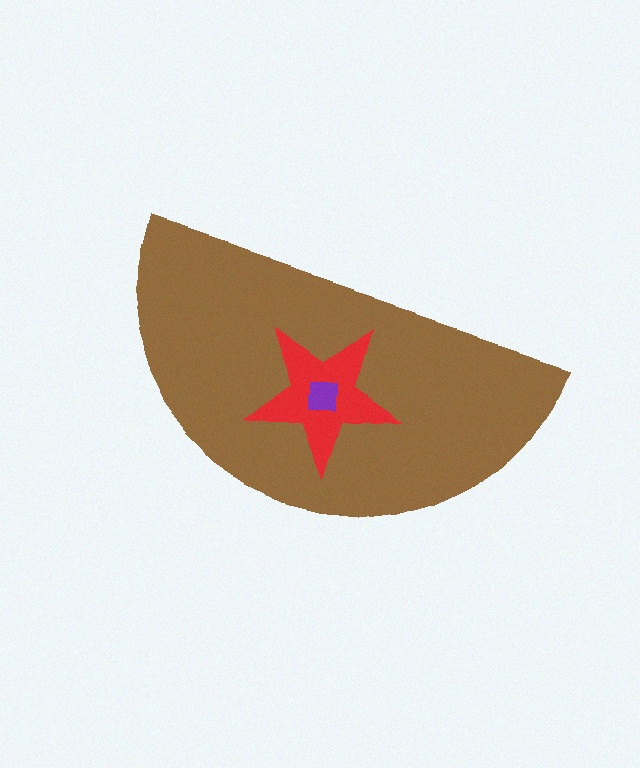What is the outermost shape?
The brown semicircle.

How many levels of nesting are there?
3.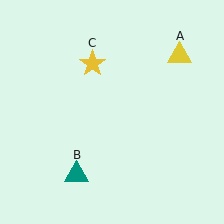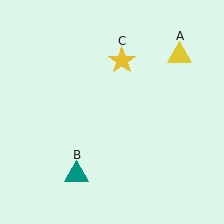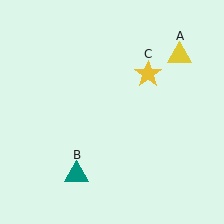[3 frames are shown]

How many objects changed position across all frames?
1 object changed position: yellow star (object C).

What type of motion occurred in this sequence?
The yellow star (object C) rotated clockwise around the center of the scene.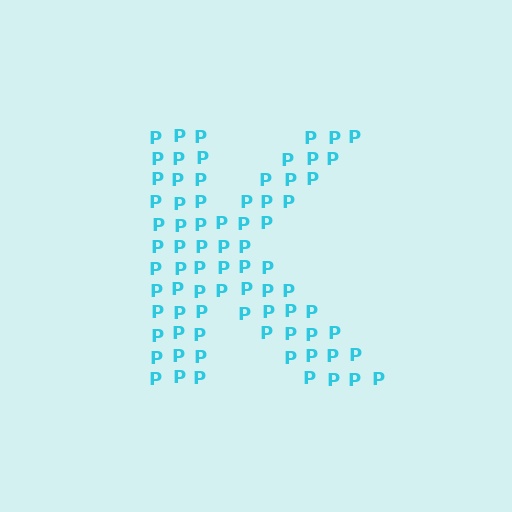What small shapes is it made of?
It is made of small letter P's.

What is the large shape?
The large shape is the letter K.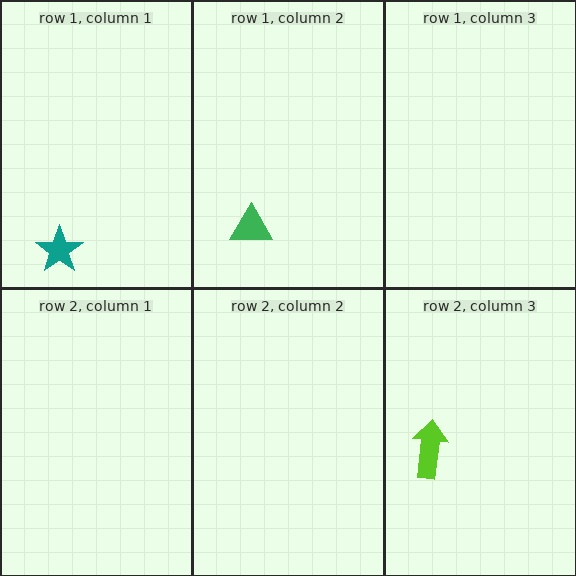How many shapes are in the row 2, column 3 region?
1.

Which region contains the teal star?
The row 1, column 1 region.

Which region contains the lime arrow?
The row 2, column 3 region.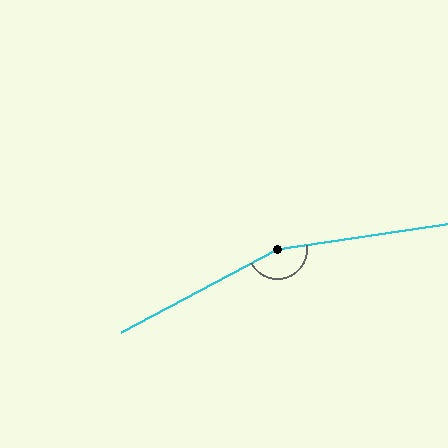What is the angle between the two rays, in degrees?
Approximately 160 degrees.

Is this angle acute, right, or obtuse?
It is obtuse.